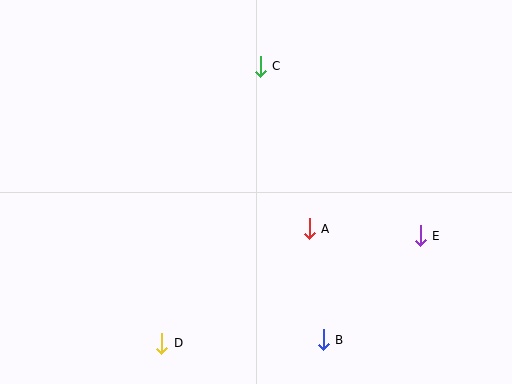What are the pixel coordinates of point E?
Point E is at (420, 236).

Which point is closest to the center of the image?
Point A at (309, 229) is closest to the center.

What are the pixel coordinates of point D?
Point D is at (162, 343).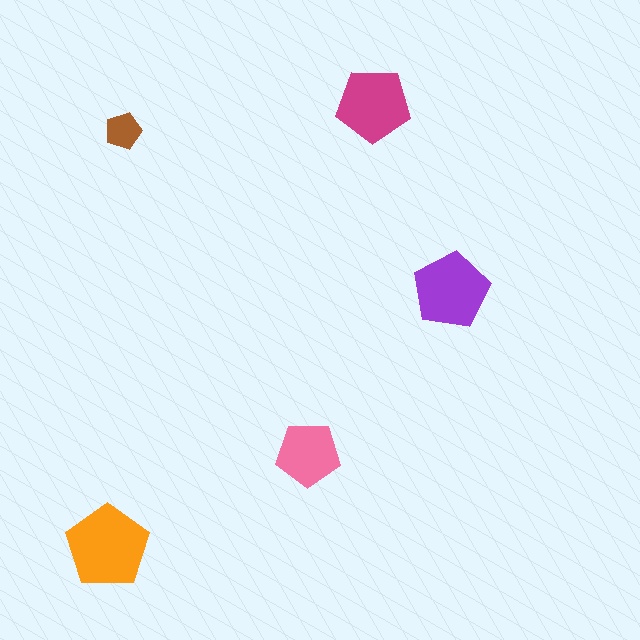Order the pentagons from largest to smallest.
the orange one, the purple one, the magenta one, the pink one, the brown one.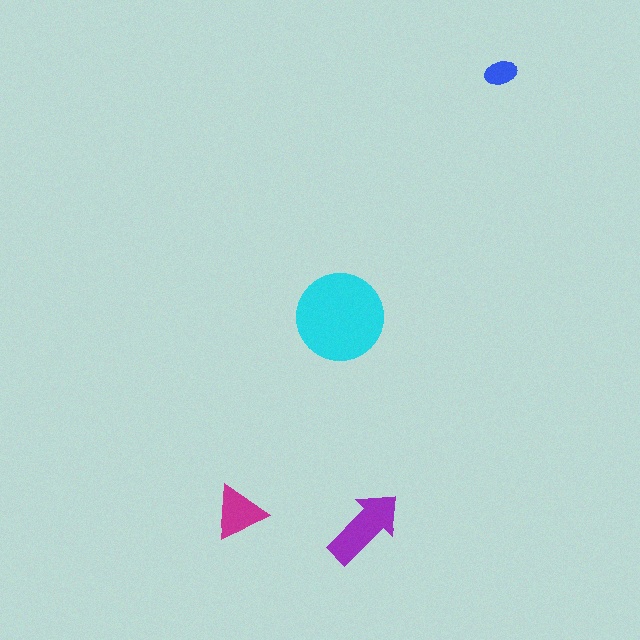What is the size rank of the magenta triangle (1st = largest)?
3rd.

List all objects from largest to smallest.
The cyan circle, the purple arrow, the magenta triangle, the blue ellipse.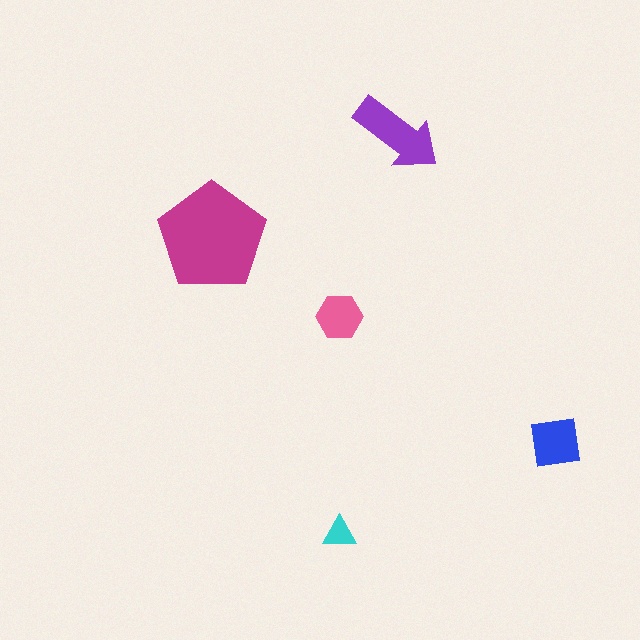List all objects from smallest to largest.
The cyan triangle, the pink hexagon, the blue square, the purple arrow, the magenta pentagon.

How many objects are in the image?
There are 5 objects in the image.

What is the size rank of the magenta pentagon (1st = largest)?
1st.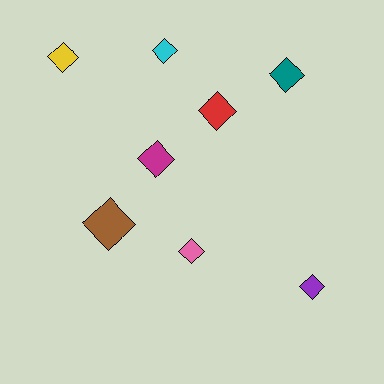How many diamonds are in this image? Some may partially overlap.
There are 8 diamonds.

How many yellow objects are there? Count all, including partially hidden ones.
There is 1 yellow object.